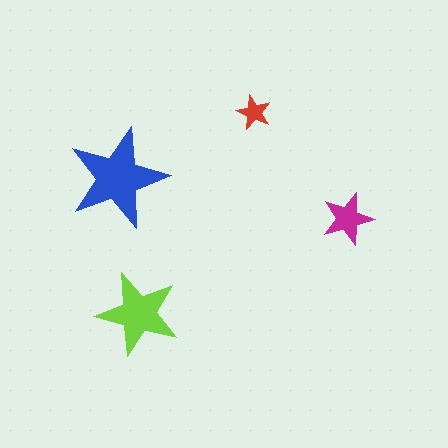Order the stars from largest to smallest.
the blue one, the lime one, the magenta one, the red one.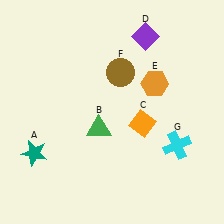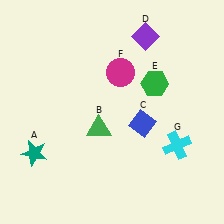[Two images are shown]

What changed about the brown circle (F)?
In Image 1, F is brown. In Image 2, it changed to magenta.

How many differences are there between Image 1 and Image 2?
There are 3 differences between the two images.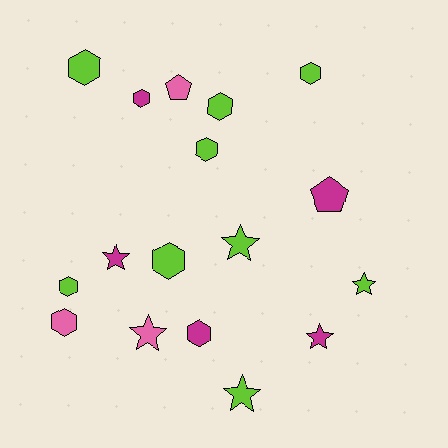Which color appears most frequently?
Lime, with 9 objects.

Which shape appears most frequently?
Hexagon, with 9 objects.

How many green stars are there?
There are no green stars.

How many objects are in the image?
There are 17 objects.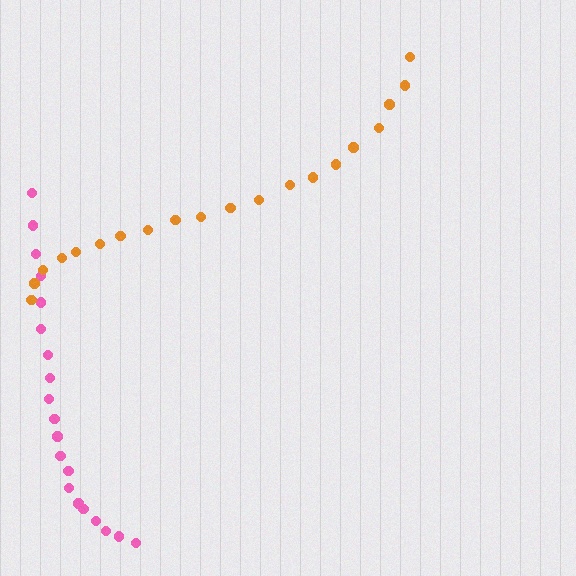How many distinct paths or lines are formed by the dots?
There are 2 distinct paths.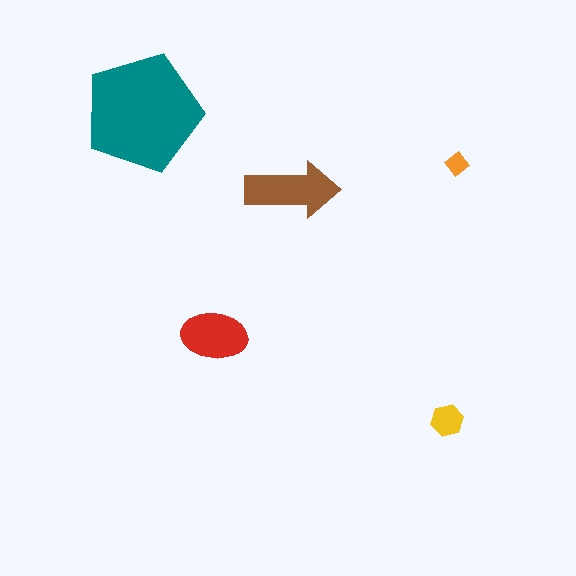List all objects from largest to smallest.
The teal pentagon, the brown arrow, the red ellipse, the yellow hexagon, the orange diamond.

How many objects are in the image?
There are 5 objects in the image.